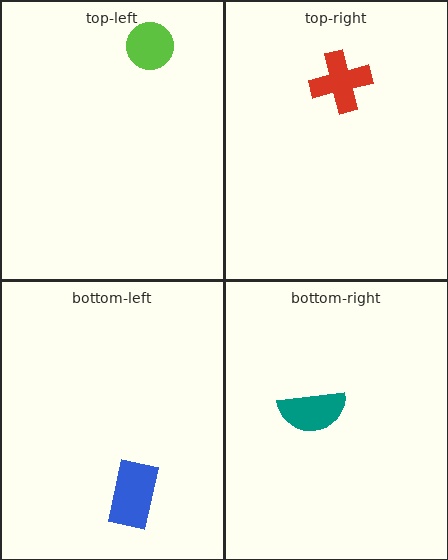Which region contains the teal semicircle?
The bottom-right region.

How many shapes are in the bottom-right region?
1.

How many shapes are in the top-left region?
1.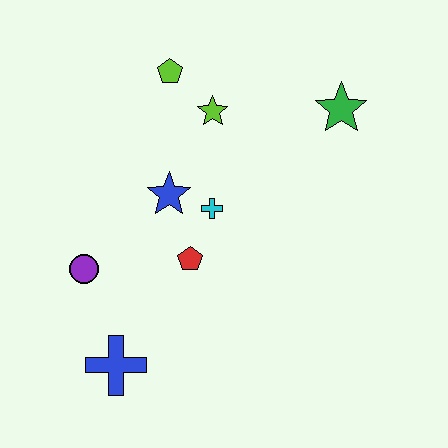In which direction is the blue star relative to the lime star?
The blue star is below the lime star.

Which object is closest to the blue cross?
The purple circle is closest to the blue cross.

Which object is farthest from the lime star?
The blue cross is farthest from the lime star.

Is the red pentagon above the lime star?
No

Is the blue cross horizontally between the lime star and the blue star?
No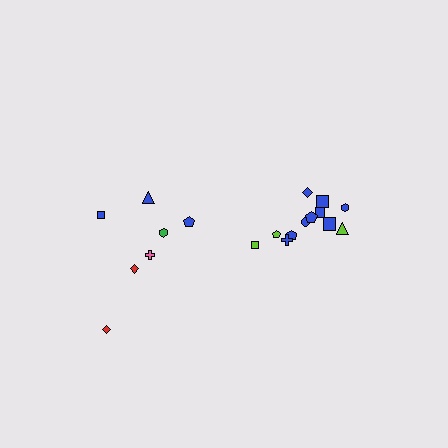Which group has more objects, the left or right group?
The right group.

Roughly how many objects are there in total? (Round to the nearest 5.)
Roughly 20 objects in total.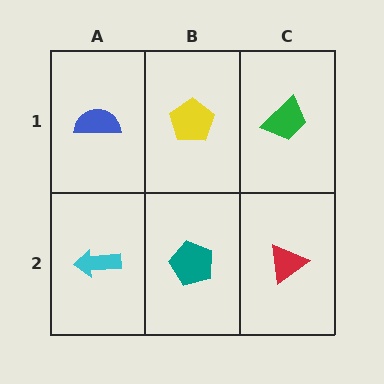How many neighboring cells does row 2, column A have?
2.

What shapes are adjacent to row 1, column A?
A cyan arrow (row 2, column A), a yellow pentagon (row 1, column B).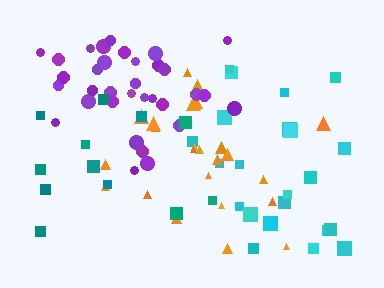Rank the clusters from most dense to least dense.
purple, orange, cyan, teal.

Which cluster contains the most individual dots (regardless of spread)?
Purple (33).